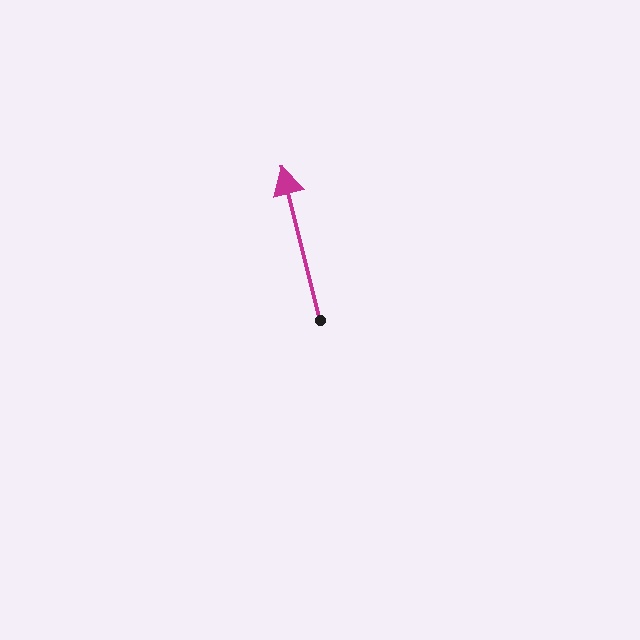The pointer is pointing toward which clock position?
Roughly 12 o'clock.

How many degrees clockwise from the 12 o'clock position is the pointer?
Approximately 346 degrees.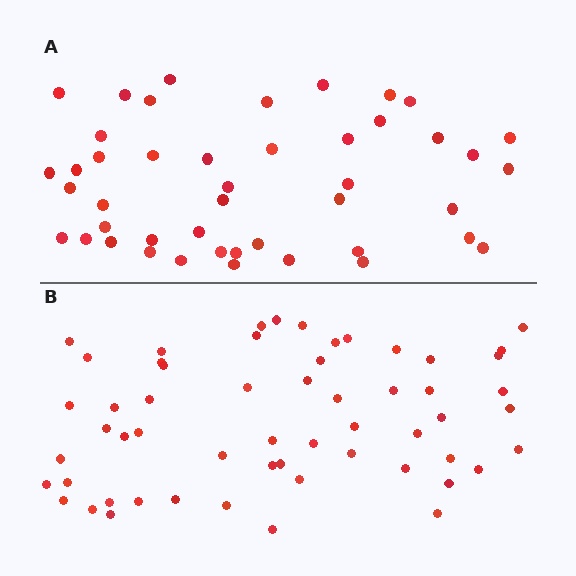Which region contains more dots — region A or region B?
Region B (the bottom region) has more dots.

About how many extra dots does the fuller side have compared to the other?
Region B has roughly 12 or so more dots than region A.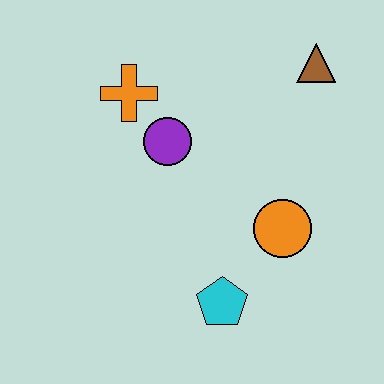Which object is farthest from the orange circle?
The orange cross is farthest from the orange circle.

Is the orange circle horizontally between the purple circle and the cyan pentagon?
No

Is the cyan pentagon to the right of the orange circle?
No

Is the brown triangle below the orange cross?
No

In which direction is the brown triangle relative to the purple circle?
The brown triangle is to the right of the purple circle.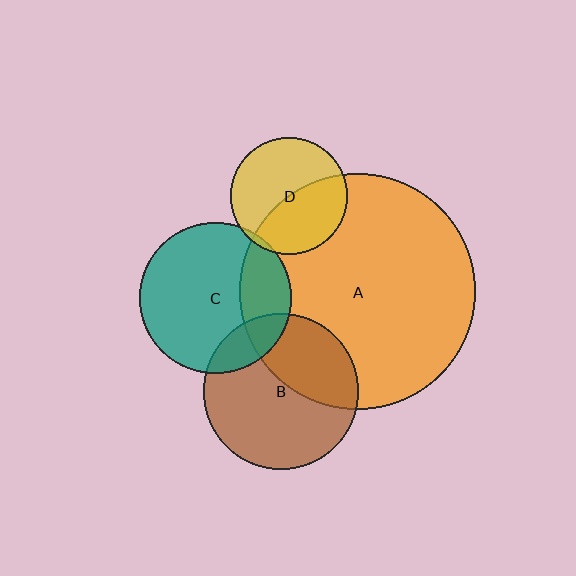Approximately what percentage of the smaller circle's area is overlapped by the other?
Approximately 5%.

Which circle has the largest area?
Circle A (orange).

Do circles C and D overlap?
Yes.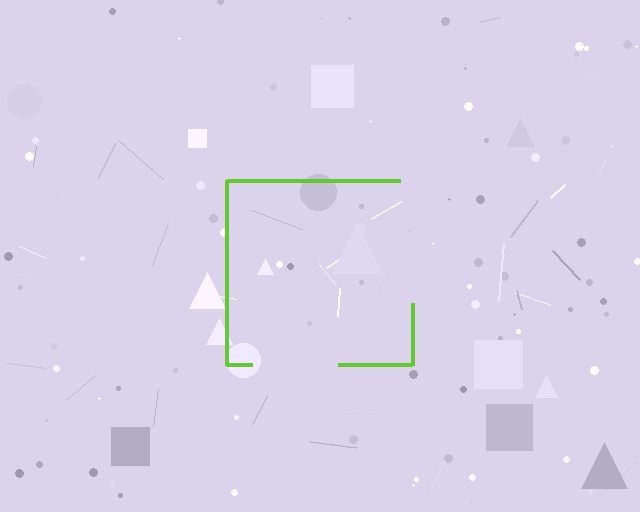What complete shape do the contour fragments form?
The contour fragments form a square.